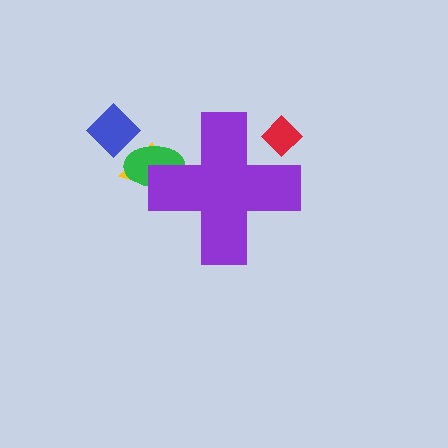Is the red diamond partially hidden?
Yes, the red diamond is partially hidden behind the purple cross.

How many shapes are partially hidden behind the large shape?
3 shapes are partially hidden.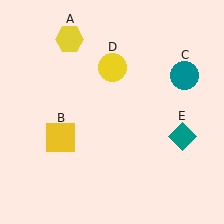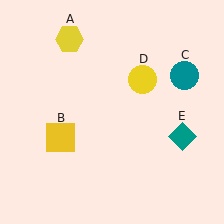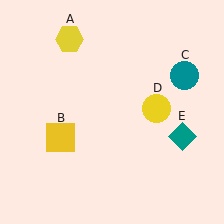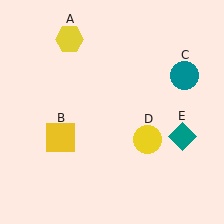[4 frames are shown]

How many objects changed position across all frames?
1 object changed position: yellow circle (object D).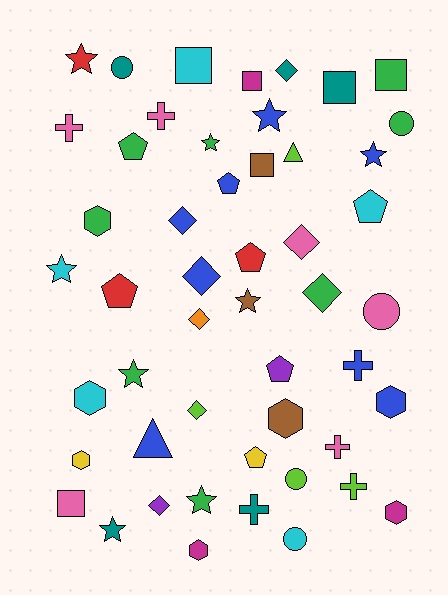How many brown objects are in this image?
There are 3 brown objects.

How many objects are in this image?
There are 50 objects.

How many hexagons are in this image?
There are 7 hexagons.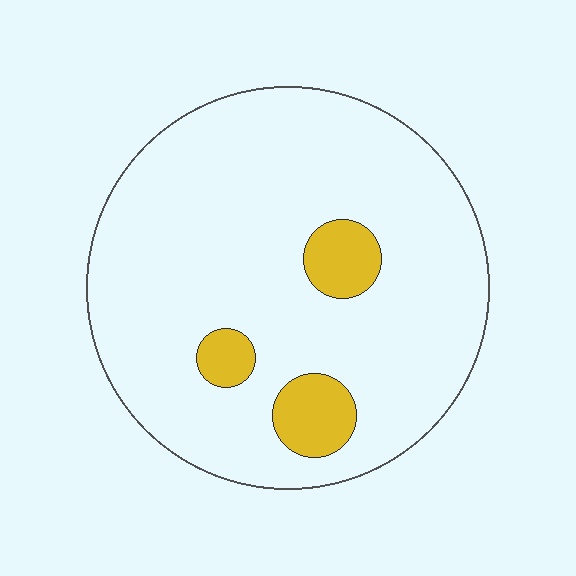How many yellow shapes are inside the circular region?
3.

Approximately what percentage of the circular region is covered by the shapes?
Approximately 10%.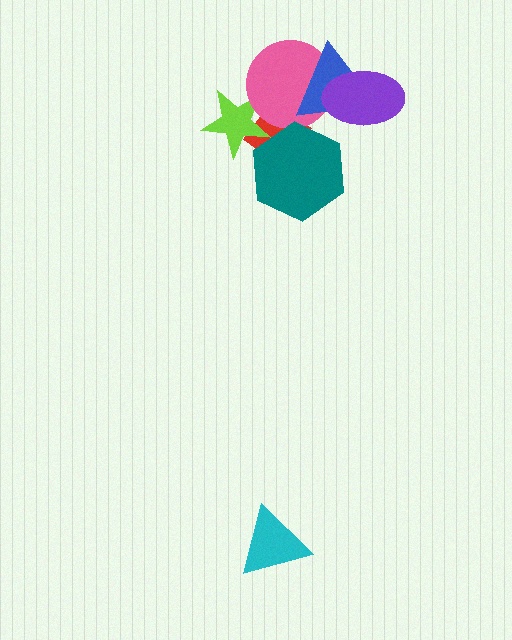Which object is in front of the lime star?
The pink circle is in front of the lime star.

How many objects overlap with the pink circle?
4 objects overlap with the pink circle.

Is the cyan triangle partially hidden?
No, no other shape covers it.